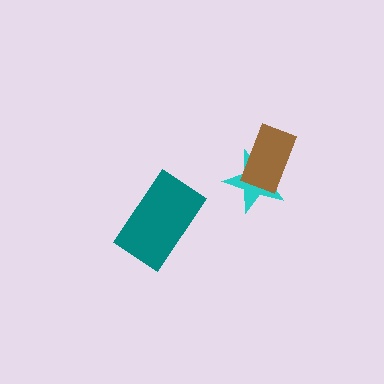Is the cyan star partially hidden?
Yes, it is partially covered by another shape.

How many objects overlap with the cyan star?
1 object overlaps with the cyan star.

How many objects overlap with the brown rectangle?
1 object overlaps with the brown rectangle.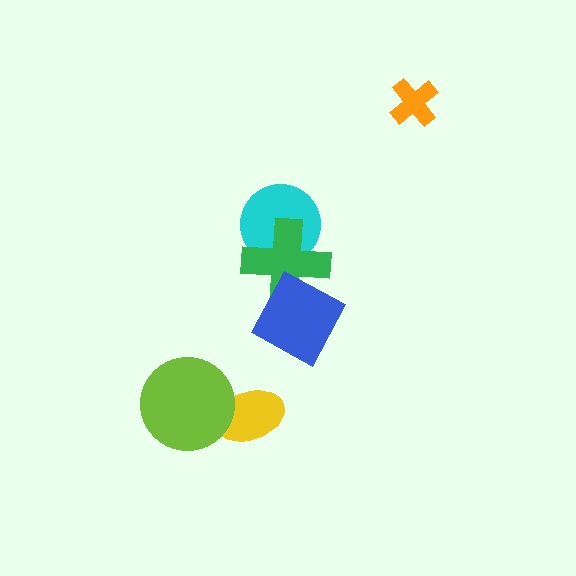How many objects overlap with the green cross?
2 objects overlap with the green cross.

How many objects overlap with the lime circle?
1 object overlaps with the lime circle.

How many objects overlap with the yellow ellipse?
1 object overlaps with the yellow ellipse.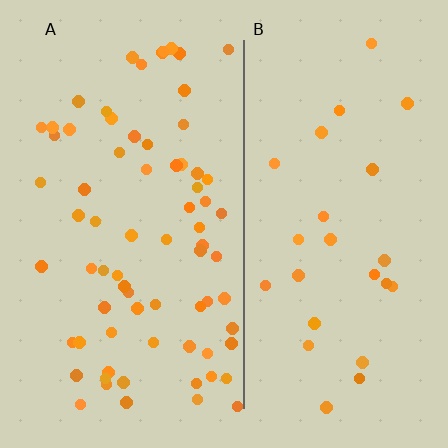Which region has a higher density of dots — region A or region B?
A (the left).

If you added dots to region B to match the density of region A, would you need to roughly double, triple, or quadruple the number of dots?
Approximately triple.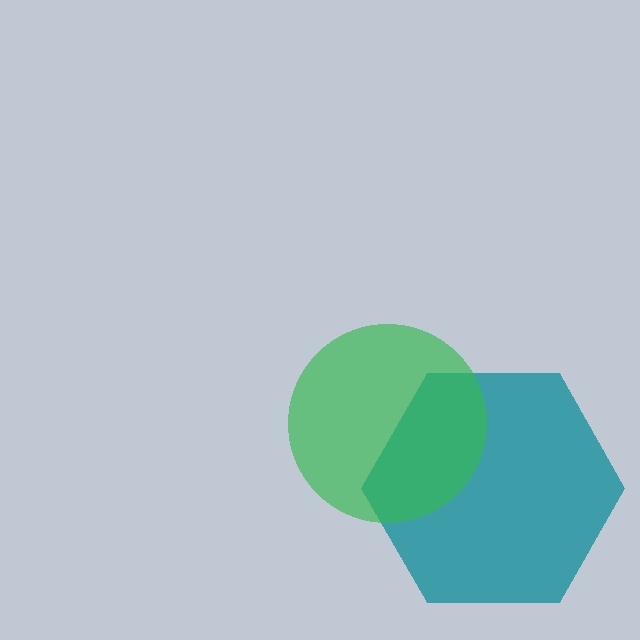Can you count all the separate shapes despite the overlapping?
Yes, there are 2 separate shapes.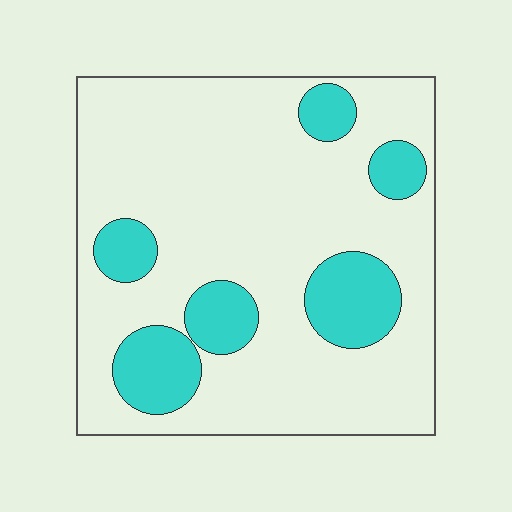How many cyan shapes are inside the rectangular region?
6.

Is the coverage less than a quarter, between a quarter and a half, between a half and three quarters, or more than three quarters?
Less than a quarter.